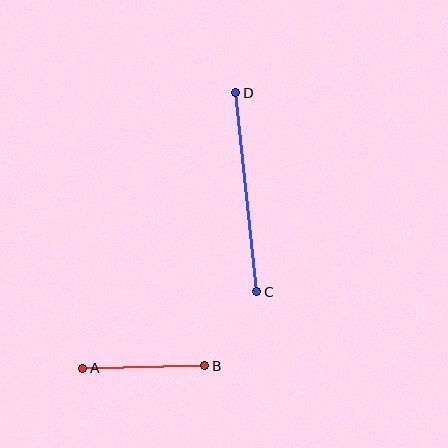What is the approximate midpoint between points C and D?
The midpoint is at approximately (246, 192) pixels.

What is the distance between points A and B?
The distance is approximately 122 pixels.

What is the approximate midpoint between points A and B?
The midpoint is at approximately (144, 367) pixels.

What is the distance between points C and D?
The distance is approximately 200 pixels.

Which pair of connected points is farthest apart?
Points C and D are farthest apart.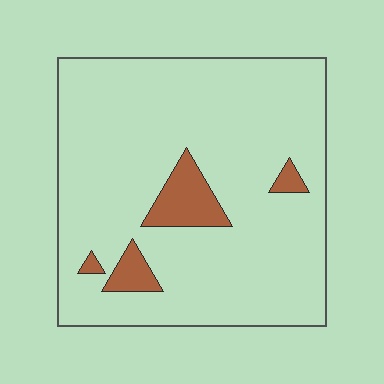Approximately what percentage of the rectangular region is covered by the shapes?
Approximately 10%.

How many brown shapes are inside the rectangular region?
4.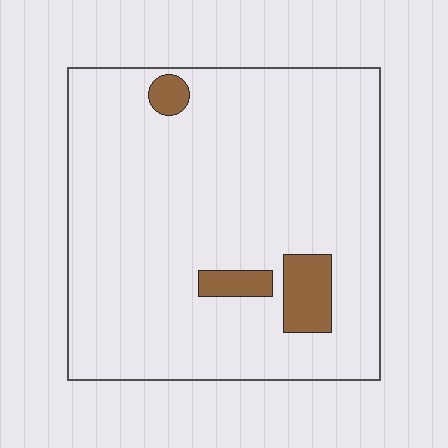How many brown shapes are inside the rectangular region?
3.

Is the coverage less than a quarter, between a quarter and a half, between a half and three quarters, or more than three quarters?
Less than a quarter.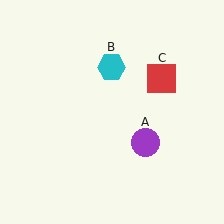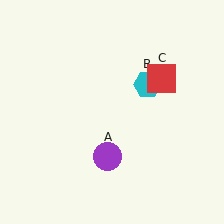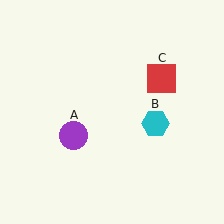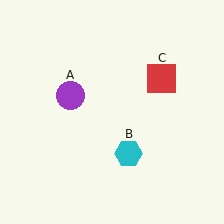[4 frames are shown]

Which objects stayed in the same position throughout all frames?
Red square (object C) remained stationary.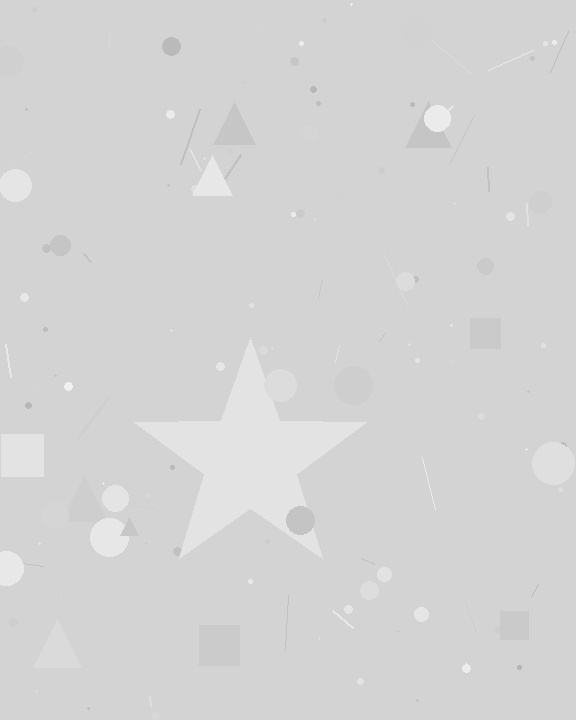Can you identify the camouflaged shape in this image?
The camouflaged shape is a star.